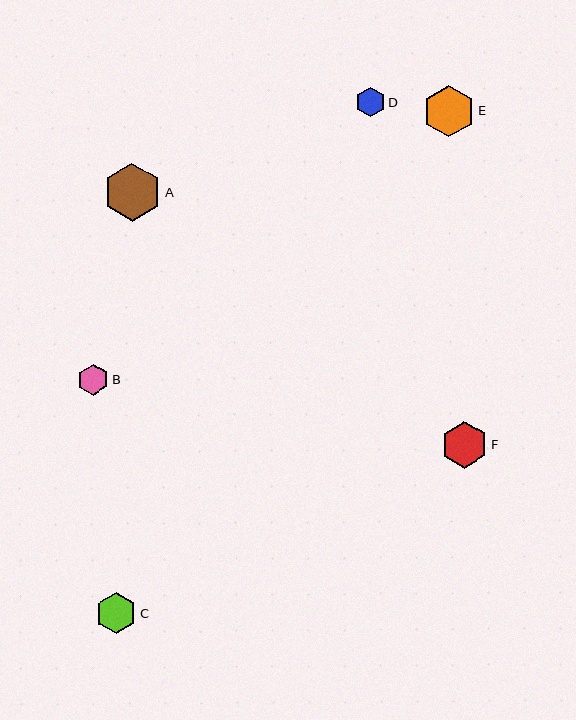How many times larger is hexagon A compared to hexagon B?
Hexagon A is approximately 1.8 times the size of hexagon B.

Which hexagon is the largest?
Hexagon A is the largest with a size of approximately 58 pixels.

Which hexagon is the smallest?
Hexagon D is the smallest with a size of approximately 30 pixels.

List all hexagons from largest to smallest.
From largest to smallest: A, E, F, C, B, D.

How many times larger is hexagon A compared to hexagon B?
Hexagon A is approximately 1.8 times the size of hexagon B.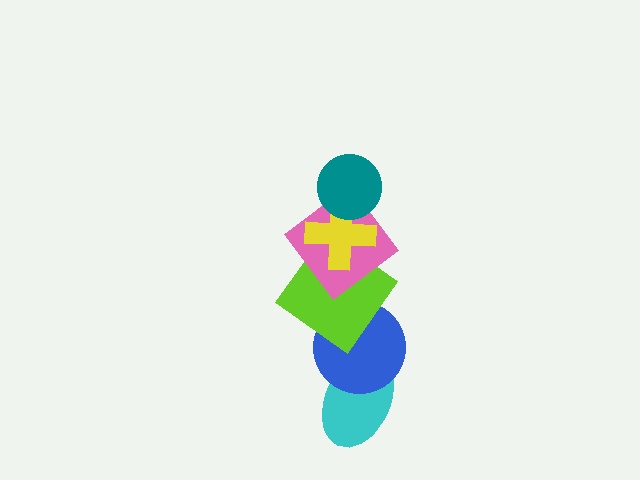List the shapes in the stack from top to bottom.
From top to bottom: the teal circle, the yellow cross, the pink diamond, the lime diamond, the blue circle, the cyan ellipse.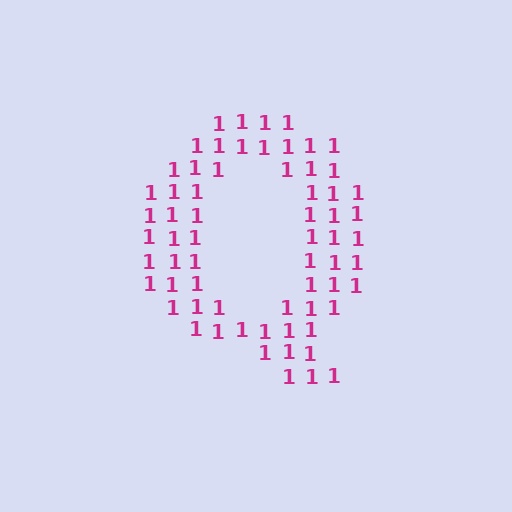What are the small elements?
The small elements are digit 1's.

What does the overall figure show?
The overall figure shows the letter Q.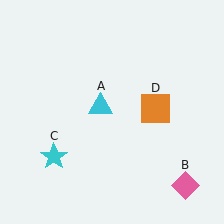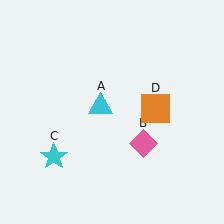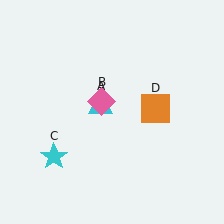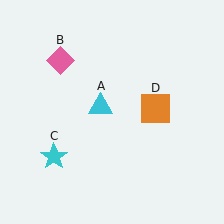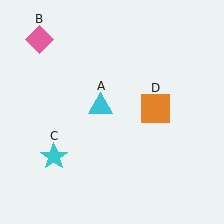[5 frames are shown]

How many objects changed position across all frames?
1 object changed position: pink diamond (object B).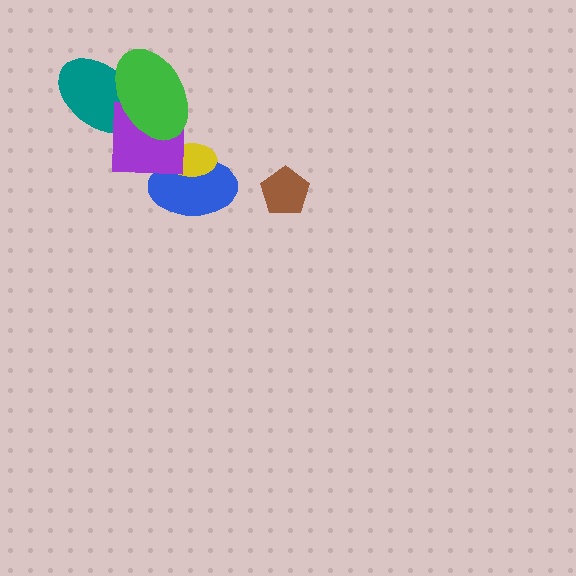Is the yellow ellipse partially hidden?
Yes, it is partially covered by another shape.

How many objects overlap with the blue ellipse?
2 objects overlap with the blue ellipse.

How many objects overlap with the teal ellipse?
2 objects overlap with the teal ellipse.